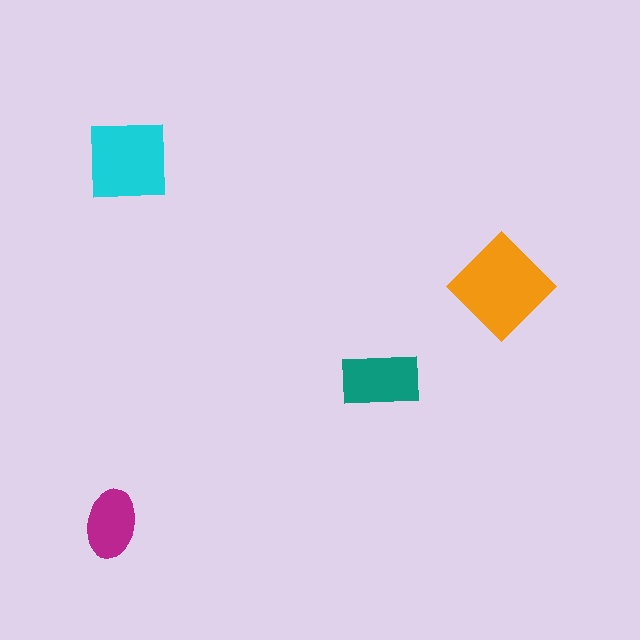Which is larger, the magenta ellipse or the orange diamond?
The orange diamond.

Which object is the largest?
The orange diamond.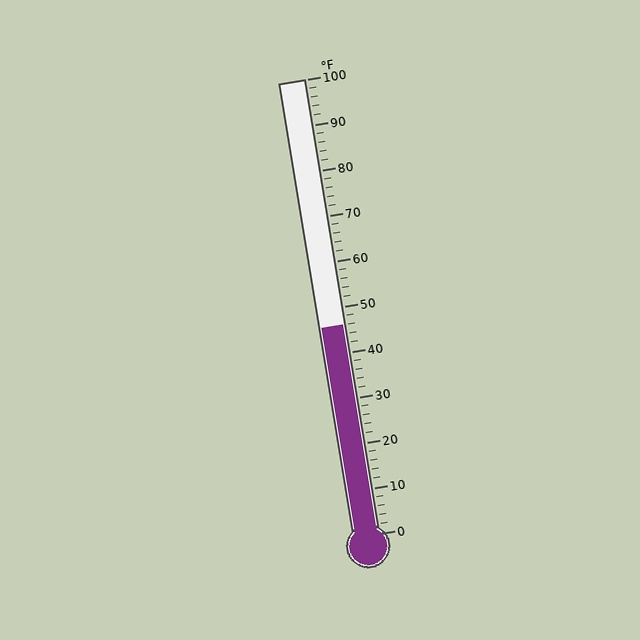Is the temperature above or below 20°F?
The temperature is above 20°F.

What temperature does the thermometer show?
The thermometer shows approximately 46°F.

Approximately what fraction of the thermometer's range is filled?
The thermometer is filled to approximately 45% of its range.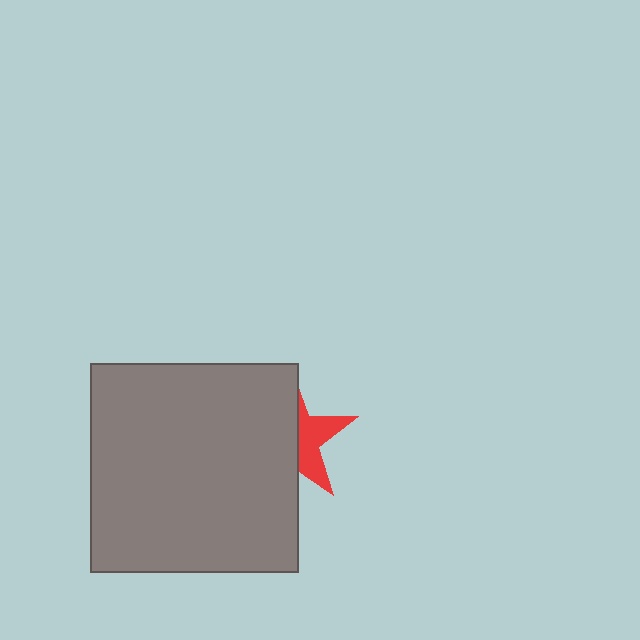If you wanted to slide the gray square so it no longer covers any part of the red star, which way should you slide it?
Slide it left — that is the most direct way to separate the two shapes.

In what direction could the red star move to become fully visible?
The red star could move right. That would shift it out from behind the gray square entirely.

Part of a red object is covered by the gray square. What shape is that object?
It is a star.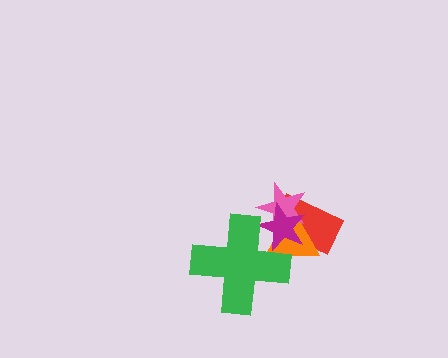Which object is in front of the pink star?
The magenta star is in front of the pink star.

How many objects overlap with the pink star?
3 objects overlap with the pink star.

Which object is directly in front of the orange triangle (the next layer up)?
The pink star is directly in front of the orange triangle.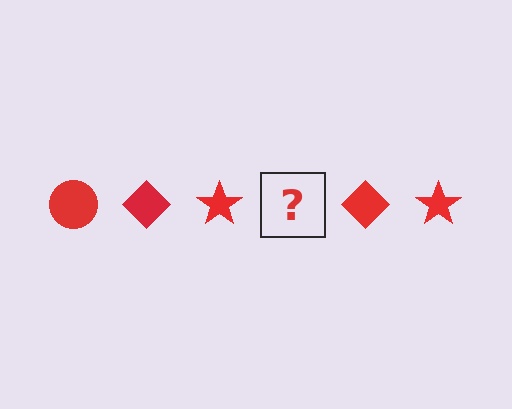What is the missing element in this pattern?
The missing element is a red circle.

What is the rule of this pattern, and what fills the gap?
The rule is that the pattern cycles through circle, diamond, star shapes in red. The gap should be filled with a red circle.